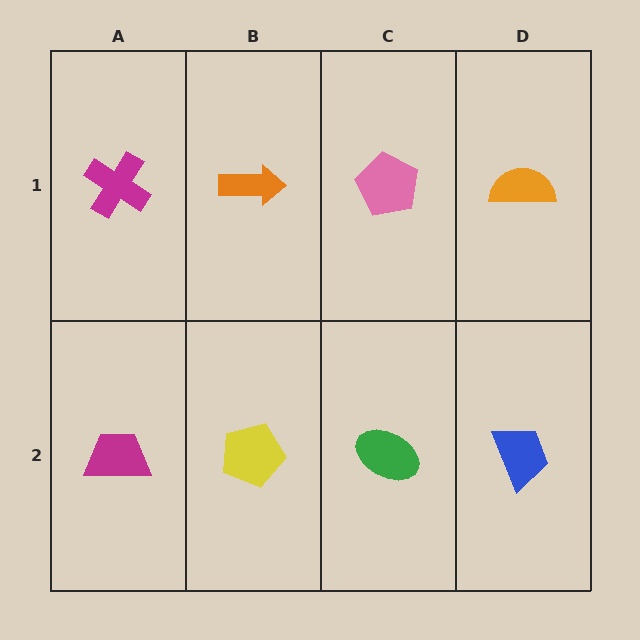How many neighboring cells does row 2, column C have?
3.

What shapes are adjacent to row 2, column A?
A magenta cross (row 1, column A), a yellow pentagon (row 2, column B).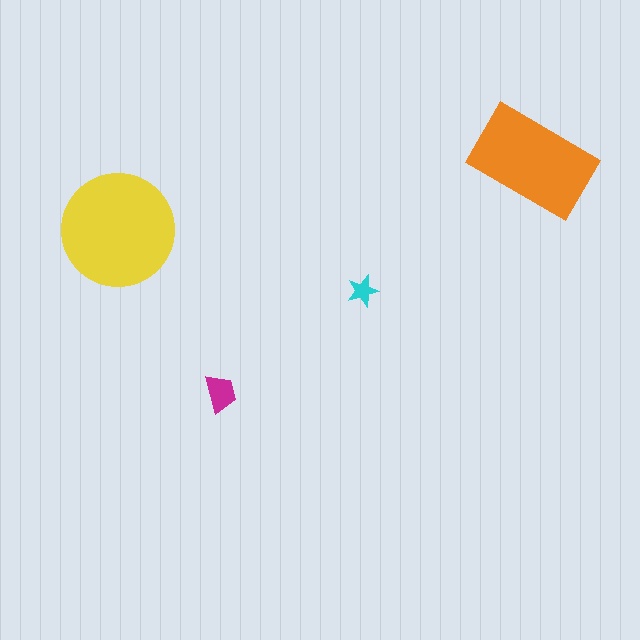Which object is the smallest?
The cyan star.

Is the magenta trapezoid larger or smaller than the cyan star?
Larger.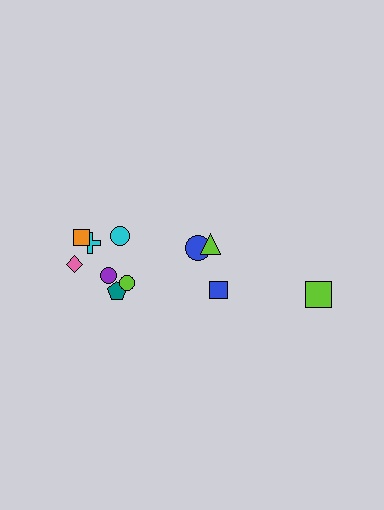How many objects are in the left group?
There are 8 objects.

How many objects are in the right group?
There are 3 objects.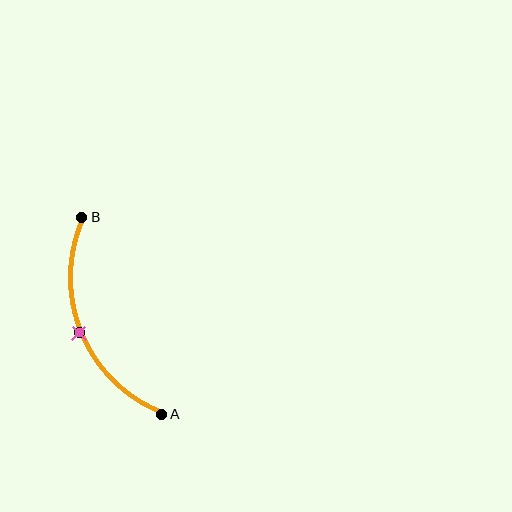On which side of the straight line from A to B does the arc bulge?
The arc bulges to the left of the straight line connecting A and B.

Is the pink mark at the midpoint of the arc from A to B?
Yes. The pink mark lies on the arc at equal arc-length from both A and B — it is the arc midpoint.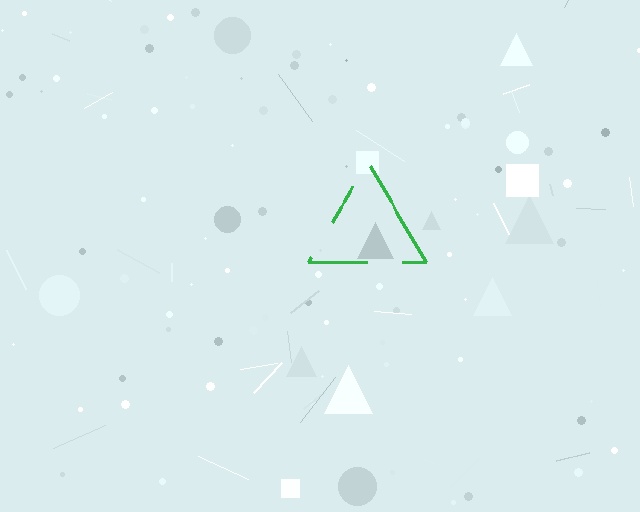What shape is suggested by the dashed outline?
The dashed outline suggests a triangle.